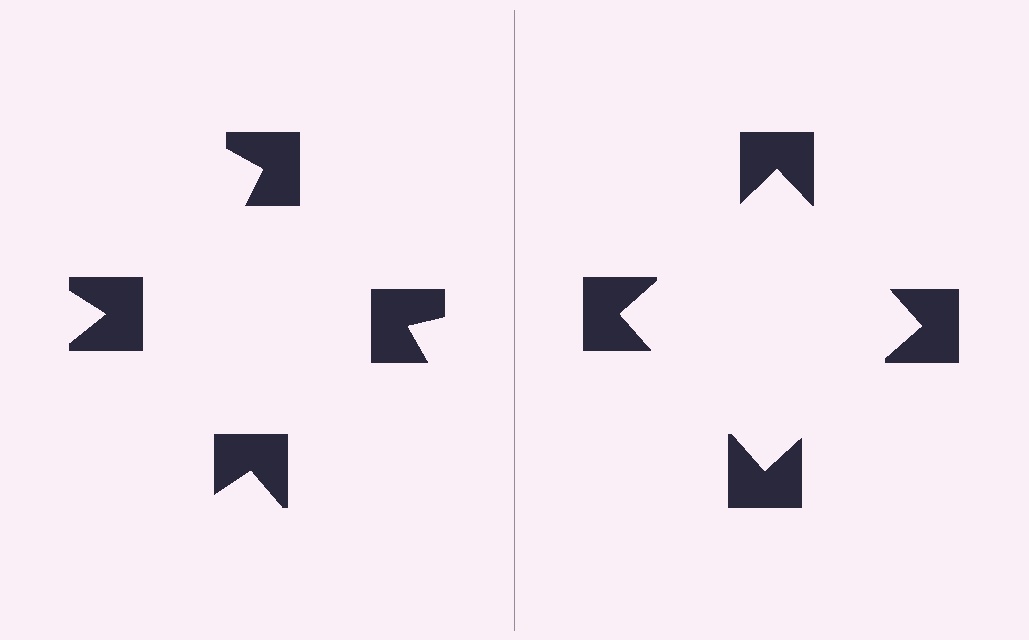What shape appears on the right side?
An illusory square.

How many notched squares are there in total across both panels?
8 — 4 on each side.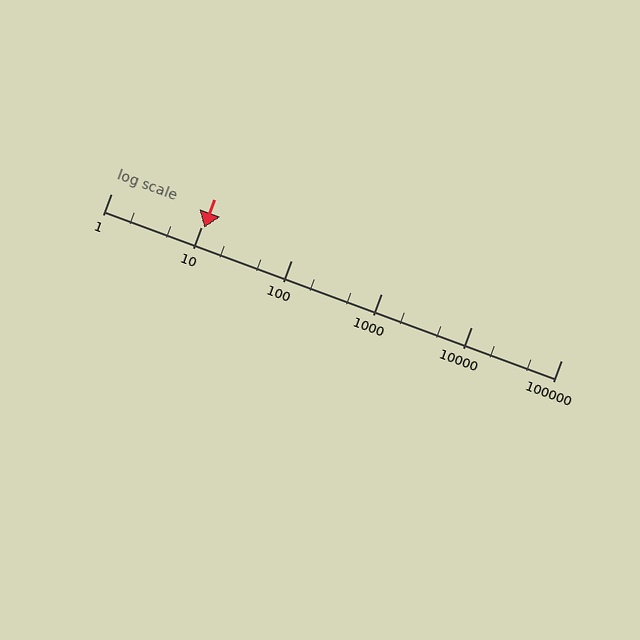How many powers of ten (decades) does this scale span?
The scale spans 5 decades, from 1 to 100000.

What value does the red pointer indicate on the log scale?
The pointer indicates approximately 11.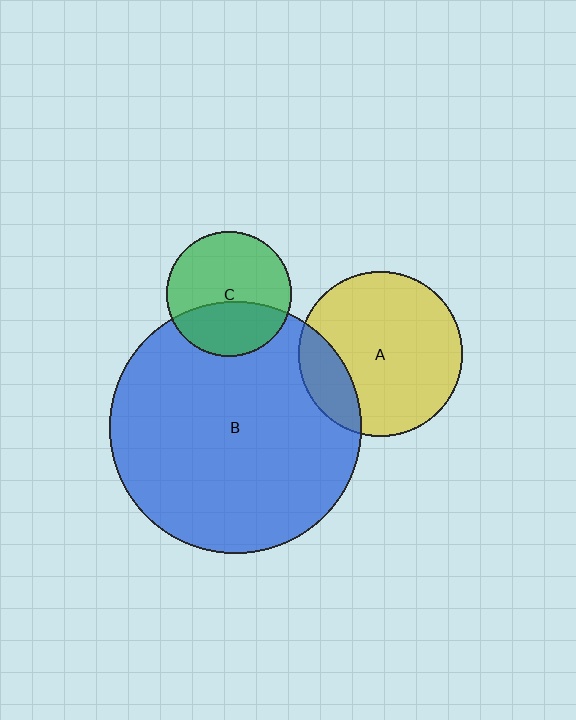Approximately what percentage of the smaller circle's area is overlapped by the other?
Approximately 40%.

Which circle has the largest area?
Circle B (blue).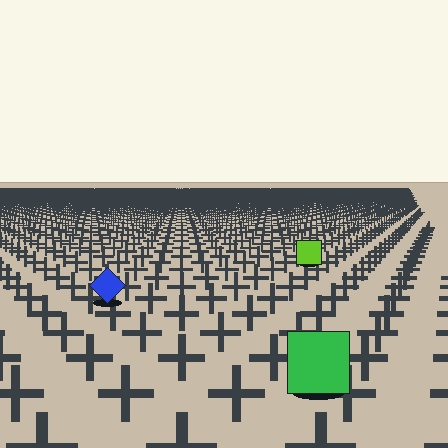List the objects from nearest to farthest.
From nearest to farthest: the green square, the blue diamond, the lime square.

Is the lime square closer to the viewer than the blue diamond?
No. The blue diamond is closer — you can tell from the texture gradient: the ground texture is coarser near it.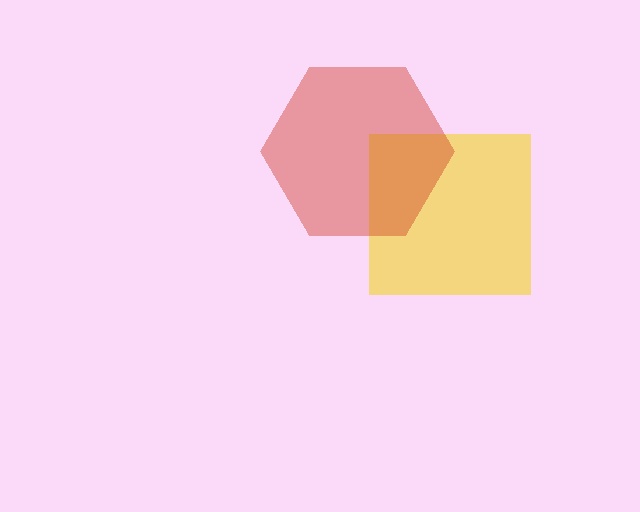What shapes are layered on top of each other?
The layered shapes are: a yellow square, a red hexagon.